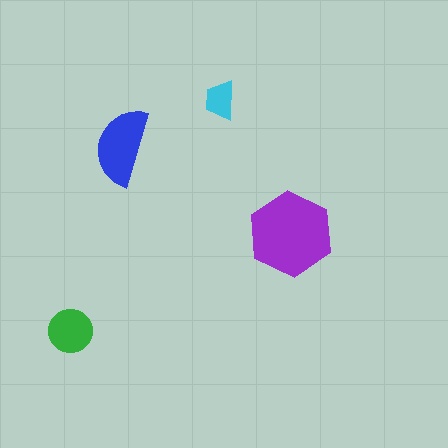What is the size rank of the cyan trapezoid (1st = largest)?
4th.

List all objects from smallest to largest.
The cyan trapezoid, the green circle, the blue semicircle, the purple hexagon.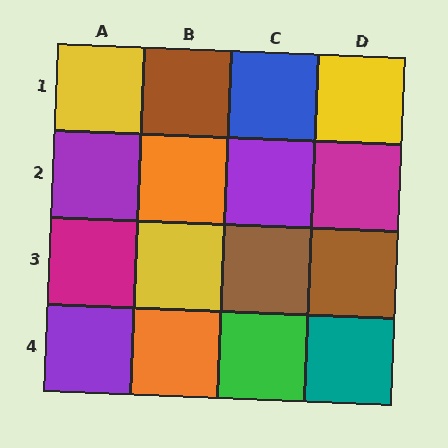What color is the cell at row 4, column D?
Teal.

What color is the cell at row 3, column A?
Magenta.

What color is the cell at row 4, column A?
Purple.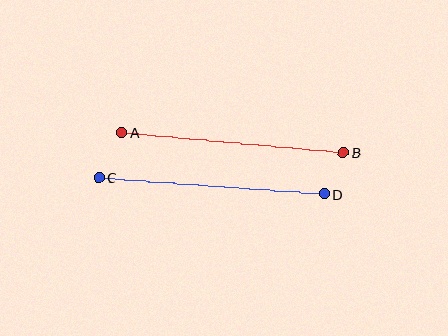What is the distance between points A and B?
The distance is approximately 222 pixels.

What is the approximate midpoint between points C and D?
The midpoint is at approximately (212, 186) pixels.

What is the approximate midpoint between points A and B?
The midpoint is at approximately (233, 142) pixels.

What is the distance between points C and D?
The distance is approximately 227 pixels.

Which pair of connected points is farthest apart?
Points C and D are farthest apart.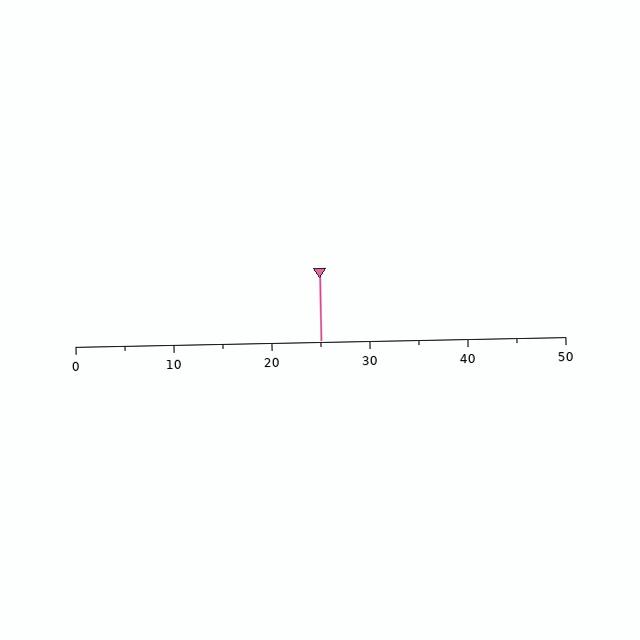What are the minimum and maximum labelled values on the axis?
The axis runs from 0 to 50.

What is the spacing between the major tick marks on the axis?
The major ticks are spaced 10 apart.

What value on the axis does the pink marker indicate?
The marker indicates approximately 25.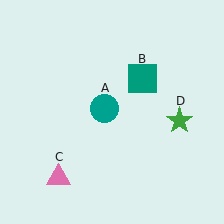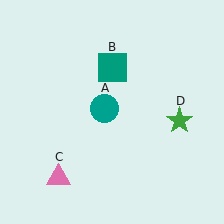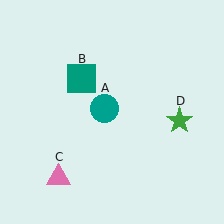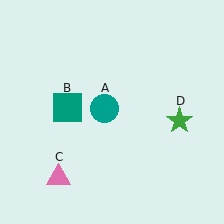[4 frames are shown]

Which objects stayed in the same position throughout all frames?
Teal circle (object A) and pink triangle (object C) and green star (object D) remained stationary.